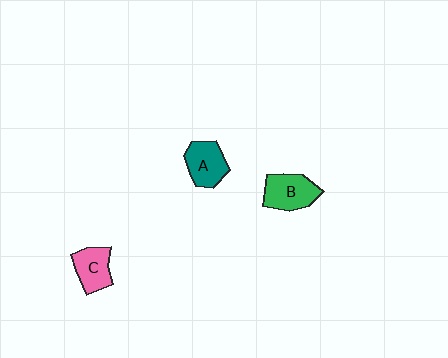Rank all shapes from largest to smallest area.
From largest to smallest: B (green), A (teal), C (pink).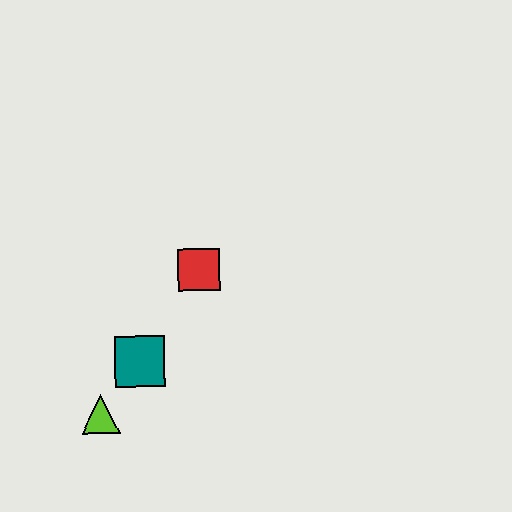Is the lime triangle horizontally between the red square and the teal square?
No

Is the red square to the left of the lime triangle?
No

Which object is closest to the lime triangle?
The teal square is closest to the lime triangle.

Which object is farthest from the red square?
The lime triangle is farthest from the red square.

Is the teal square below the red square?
Yes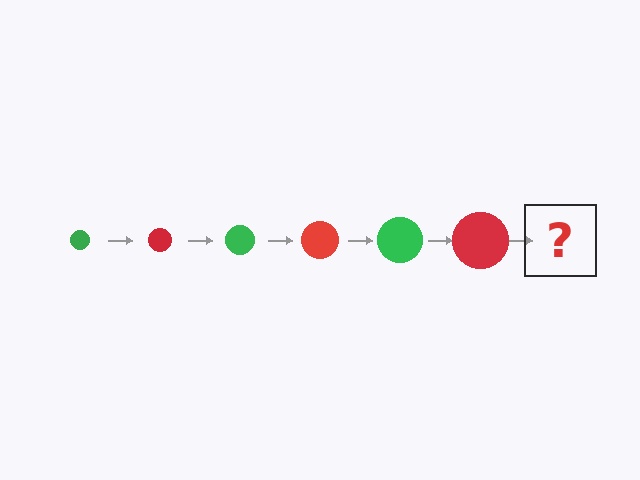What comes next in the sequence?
The next element should be a green circle, larger than the previous one.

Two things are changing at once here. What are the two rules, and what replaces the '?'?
The two rules are that the circle grows larger each step and the color cycles through green and red. The '?' should be a green circle, larger than the previous one.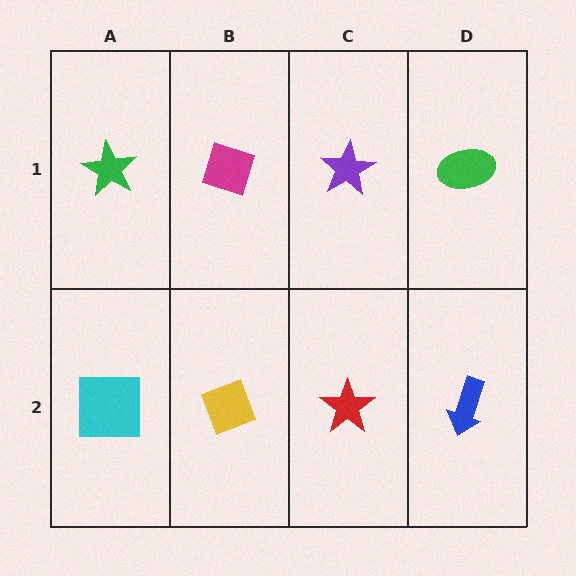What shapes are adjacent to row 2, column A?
A green star (row 1, column A), a yellow diamond (row 2, column B).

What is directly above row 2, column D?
A green ellipse.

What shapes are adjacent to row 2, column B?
A magenta diamond (row 1, column B), a cyan square (row 2, column A), a red star (row 2, column C).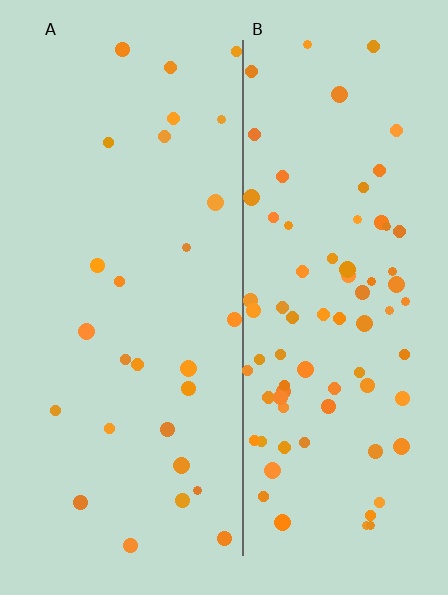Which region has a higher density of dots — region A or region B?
B (the right).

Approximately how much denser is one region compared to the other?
Approximately 2.9× — region B over region A.